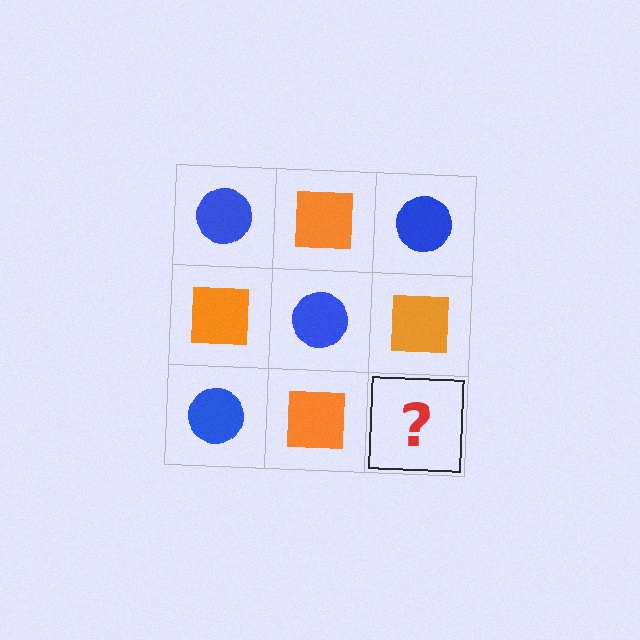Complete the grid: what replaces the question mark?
The question mark should be replaced with a blue circle.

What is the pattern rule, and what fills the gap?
The rule is that it alternates blue circle and orange square in a checkerboard pattern. The gap should be filled with a blue circle.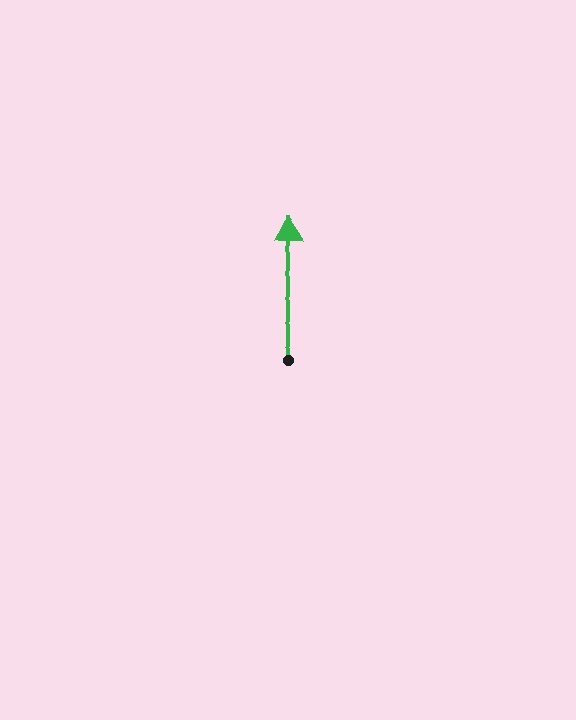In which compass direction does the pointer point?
North.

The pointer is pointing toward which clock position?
Roughly 12 o'clock.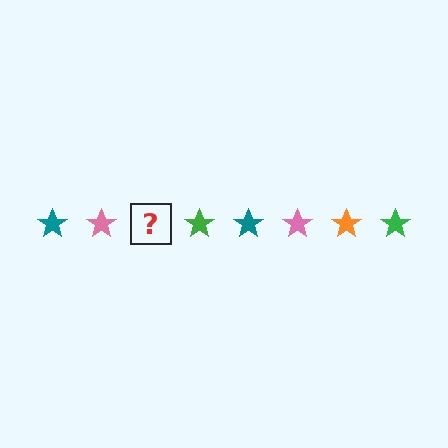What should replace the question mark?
The question mark should be replaced with an orange star.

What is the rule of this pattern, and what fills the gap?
The rule is that the pattern cycles through teal, pink, orange, green stars. The gap should be filled with an orange star.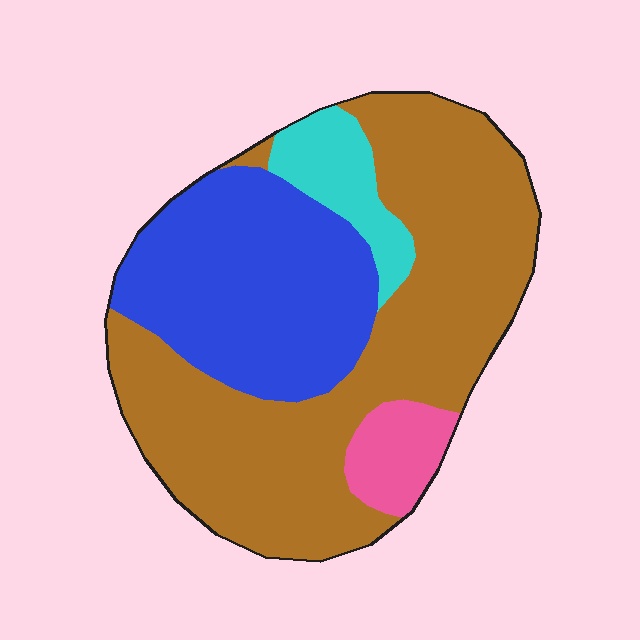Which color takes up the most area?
Brown, at roughly 55%.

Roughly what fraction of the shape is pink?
Pink covers 6% of the shape.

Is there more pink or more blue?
Blue.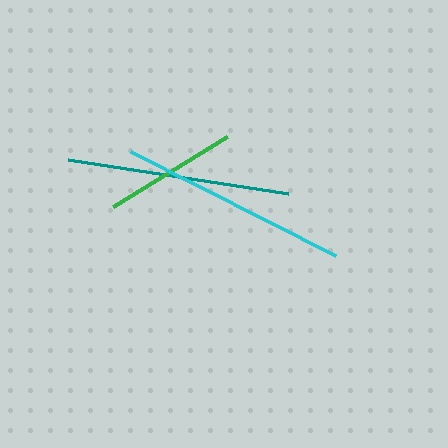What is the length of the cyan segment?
The cyan segment is approximately 230 pixels long.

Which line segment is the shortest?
The green line is the shortest at approximately 134 pixels.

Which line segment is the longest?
The cyan line is the longest at approximately 230 pixels.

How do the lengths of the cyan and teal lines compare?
The cyan and teal lines are approximately the same length.